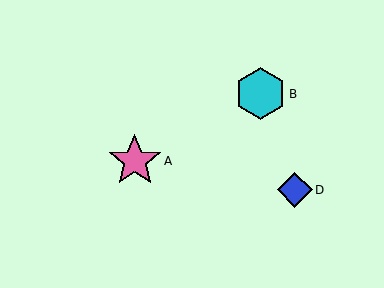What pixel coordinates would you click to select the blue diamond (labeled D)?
Click at (295, 190) to select the blue diamond D.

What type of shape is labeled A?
Shape A is a pink star.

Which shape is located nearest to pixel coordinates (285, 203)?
The blue diamond (labeled D) at (295, 190) is nearest to that location.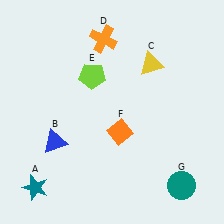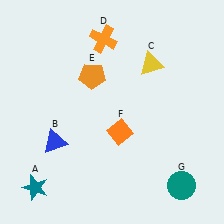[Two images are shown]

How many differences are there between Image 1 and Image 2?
There is 1 difference between the two images.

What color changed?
The pentagon (E) changed from lime in Image 1 to orange in Image 2.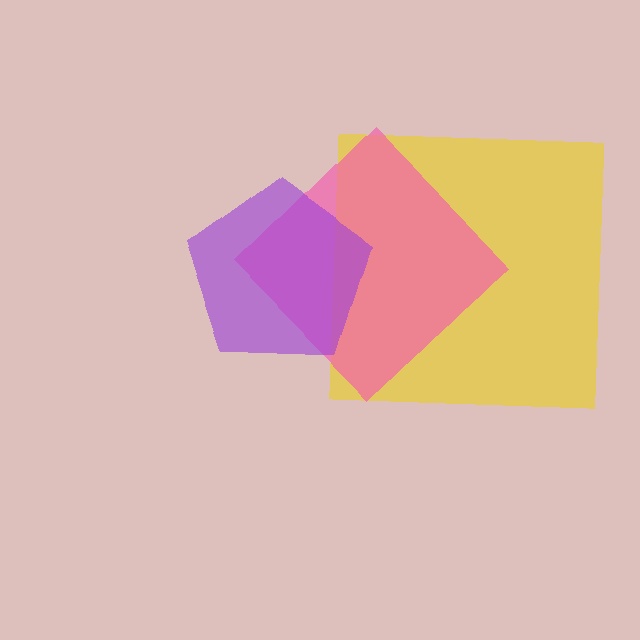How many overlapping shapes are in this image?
There are 3 overlapping shapes in the image.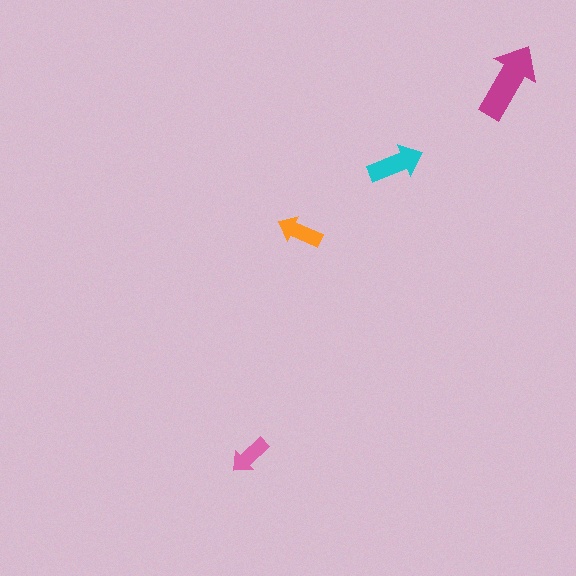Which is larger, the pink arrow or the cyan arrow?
The cyan one.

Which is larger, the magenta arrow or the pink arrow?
The magenta one.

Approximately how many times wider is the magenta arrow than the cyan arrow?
About 1.5 times wider.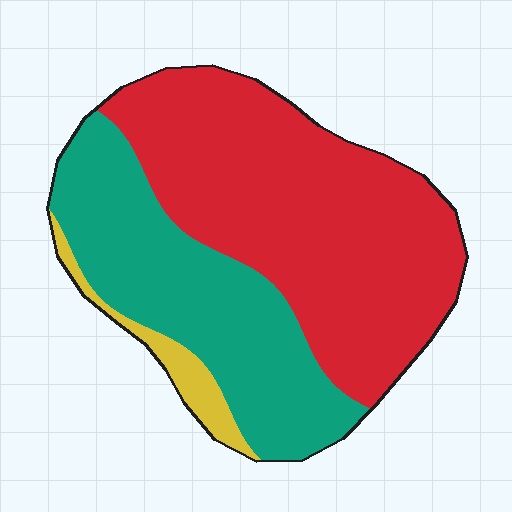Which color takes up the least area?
Yellow, at roughly 5%.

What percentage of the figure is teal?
Teal covers roughly 35% of the figure.